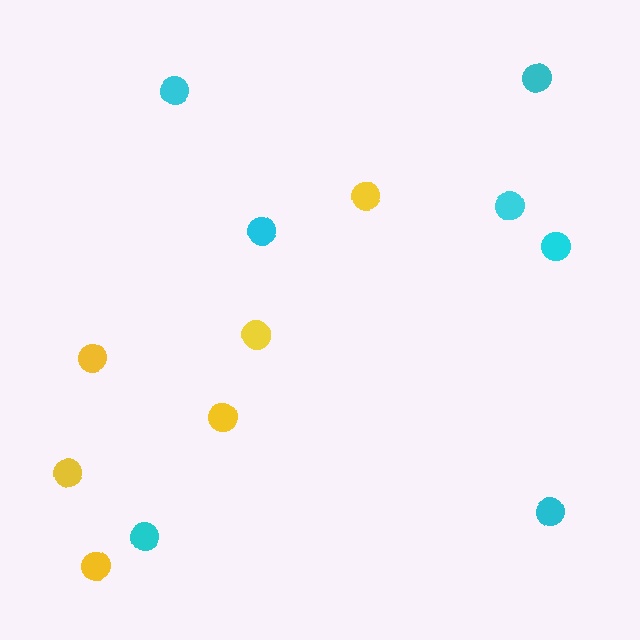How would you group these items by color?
There are 2 groups: one group of cyan circles (7) and one group of yellow circles (6).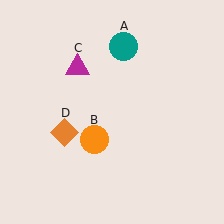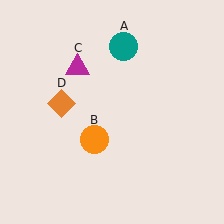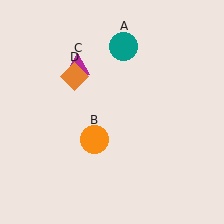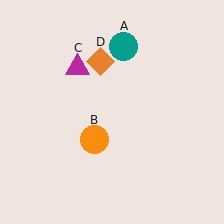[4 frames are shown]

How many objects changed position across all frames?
1 object changed position: orange diamond (object D).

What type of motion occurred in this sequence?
The orange diamond (object D) rotated clockwise around the center of the scene.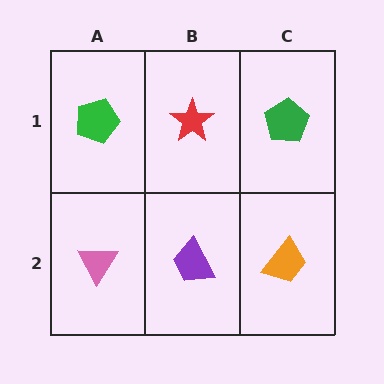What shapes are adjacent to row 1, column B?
A purple trapezoid (row 2, column B), a green pentagon (row 1, column A), a green pentagon (row 1, column C).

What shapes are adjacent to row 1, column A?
A pink triangle (row 2, column A), a red star (row 1, column B).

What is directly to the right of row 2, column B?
An orange trapezoid.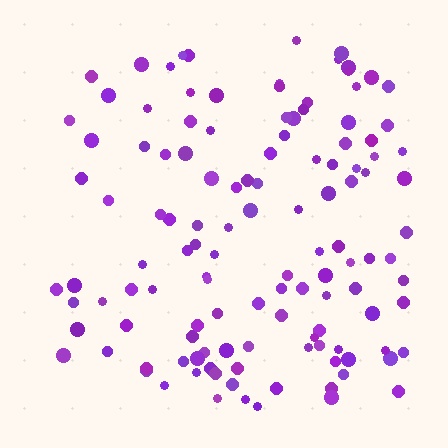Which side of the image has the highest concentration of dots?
The right.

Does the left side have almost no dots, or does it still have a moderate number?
Still a moderate number, just noticeably fewer than the right.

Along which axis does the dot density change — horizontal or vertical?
Horizontal.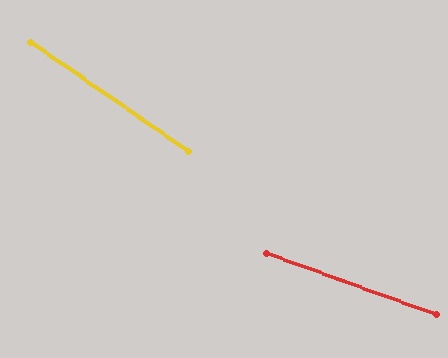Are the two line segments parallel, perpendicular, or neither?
Neither parallel nor perpendicular — they differ by about 15°.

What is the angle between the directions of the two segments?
Approximately 15 degrees.